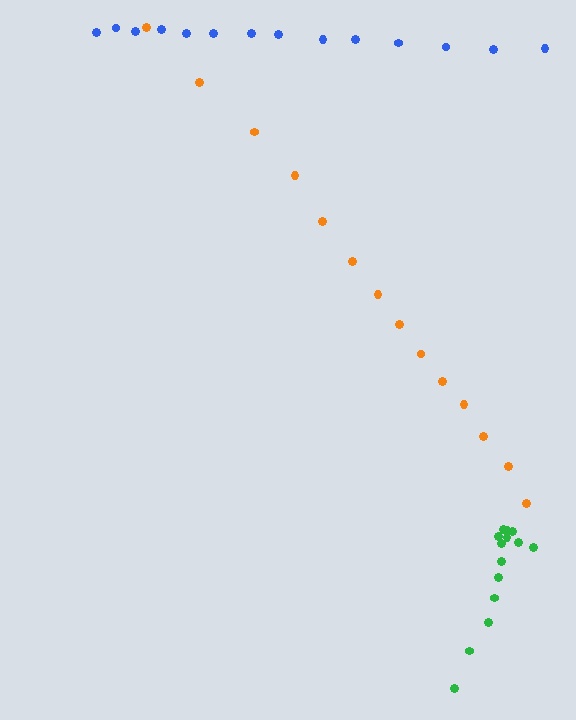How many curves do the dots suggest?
There are 3 distinct paths.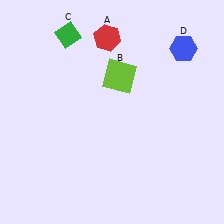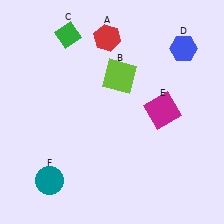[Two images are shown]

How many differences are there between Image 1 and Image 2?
There are 2 differences between the two images.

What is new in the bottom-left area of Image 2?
A teal circle (F) was added in the bottom-left area of Image 2.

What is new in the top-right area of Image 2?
A magenta square (E) was added in the top-right area of Image 2.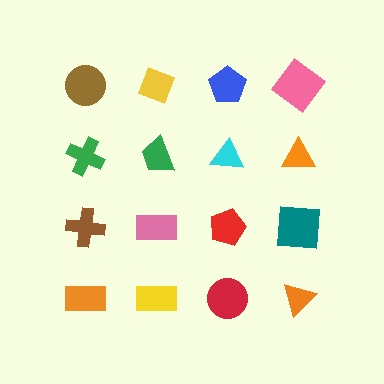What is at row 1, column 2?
A yellow diamond.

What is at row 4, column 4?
An orange triangle.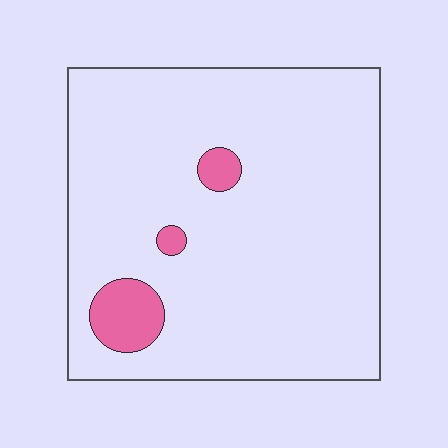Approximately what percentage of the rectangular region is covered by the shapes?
Approximately 5%.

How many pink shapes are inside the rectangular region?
3.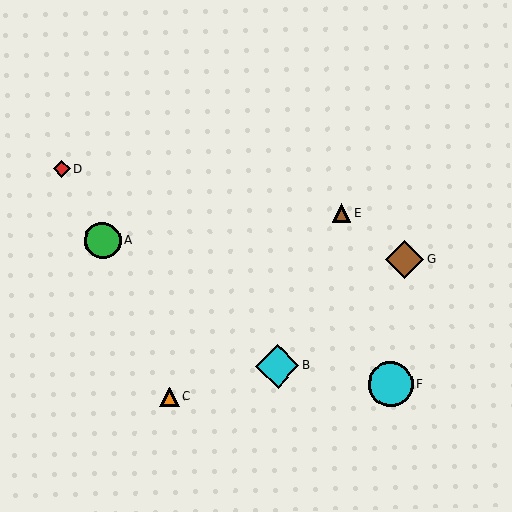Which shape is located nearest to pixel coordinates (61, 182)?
The red diamond (labeled D) at (62, 169) is nearest to that location.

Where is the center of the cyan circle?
The center of the cyan circle is at (391, 384).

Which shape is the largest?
The cyan circle (labeled F) is the largest.